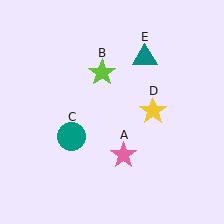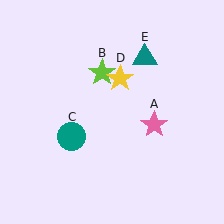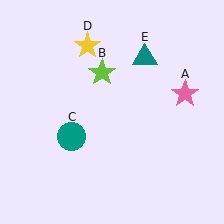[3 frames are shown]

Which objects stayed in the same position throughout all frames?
Lime star (object B) and teal circle (object C) and teal triangle (object E) remained stationary.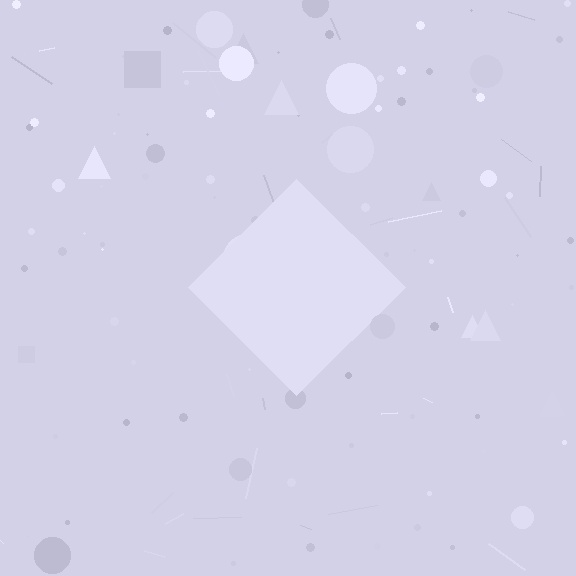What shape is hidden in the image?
A diamond is hidden in the image.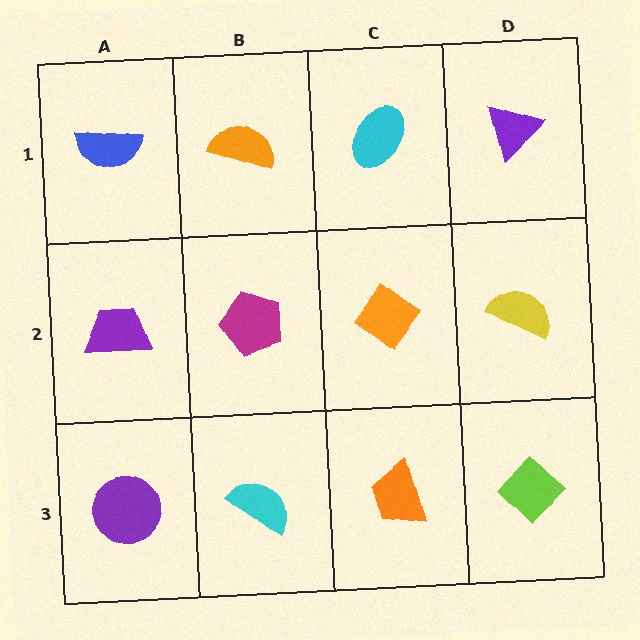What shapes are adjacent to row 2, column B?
An orange semicircle (row 1, column B), a cyan semicircle (row 3, column B), a purple trapezoid (row 2, column A), an orange diamond (row 2, column C).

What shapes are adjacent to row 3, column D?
A yellow semicircle (row 2, column D), an orange trapezoid (row 3, column C).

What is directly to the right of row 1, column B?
A cyan ellipse.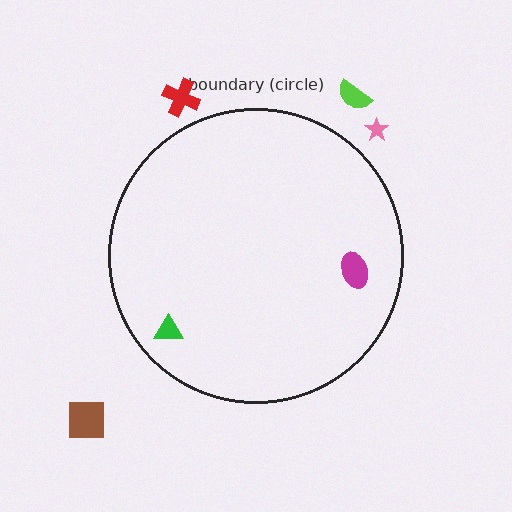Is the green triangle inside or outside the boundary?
Inside.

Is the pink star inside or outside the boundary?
Outside.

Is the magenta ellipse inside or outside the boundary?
Inside.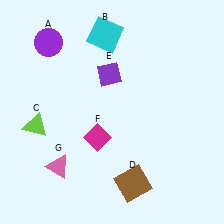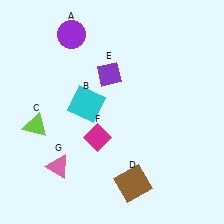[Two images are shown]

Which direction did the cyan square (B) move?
The cyan square (B) moved down.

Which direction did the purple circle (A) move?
The purple circle (A) moved right.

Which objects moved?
The objects that moved are: the purple circle (A), the cyan square (B).